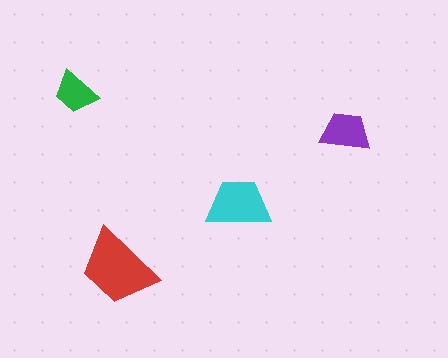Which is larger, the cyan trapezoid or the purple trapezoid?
The cyan one.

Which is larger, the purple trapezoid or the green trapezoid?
The purple one.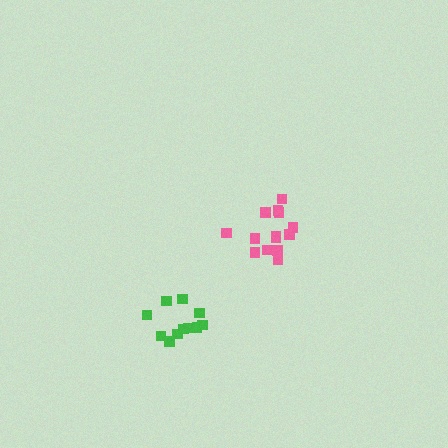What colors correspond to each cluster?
The clusters are colored: green, pink.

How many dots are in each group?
Group 1: 11 dots, Group 2: 14 dots (25 total).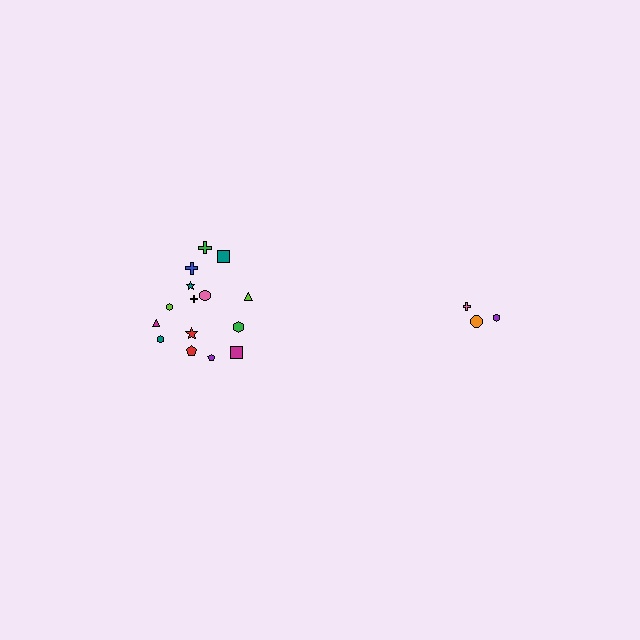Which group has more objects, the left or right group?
The left group.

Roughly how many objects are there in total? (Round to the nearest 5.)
Roughly 20 objects in total.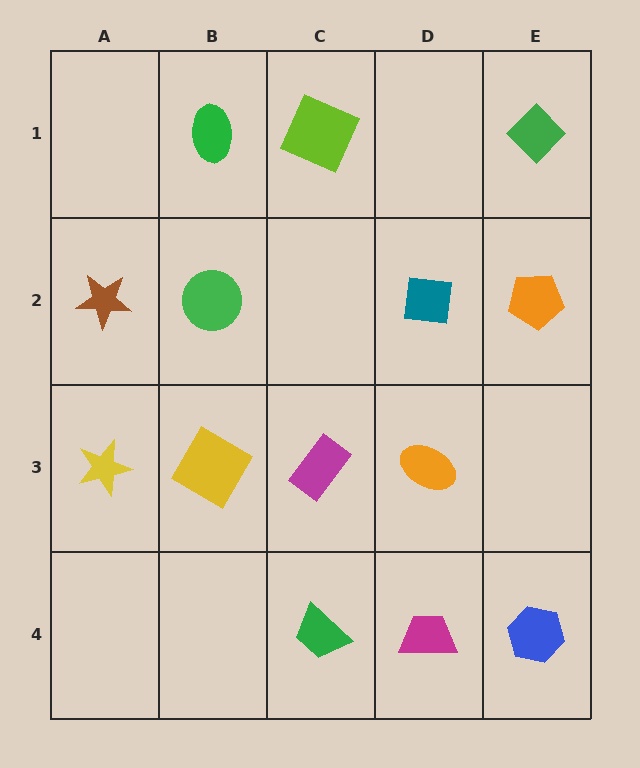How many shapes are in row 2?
4 shapes.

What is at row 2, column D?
A teal square.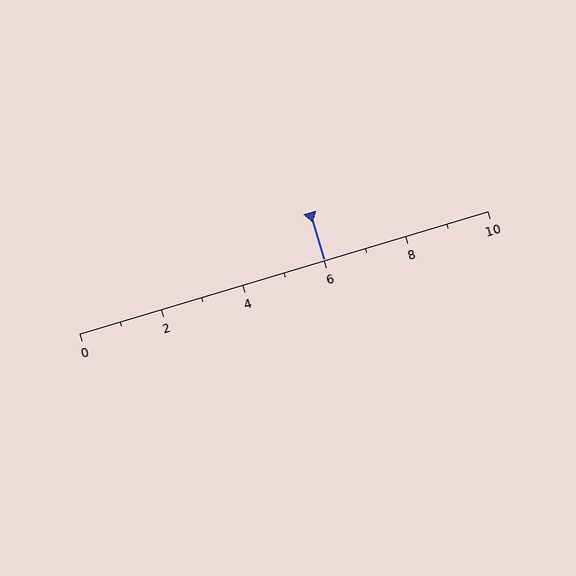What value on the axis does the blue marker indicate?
The marker indicates approximately 6.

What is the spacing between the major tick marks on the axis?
The major ticks are spaced 2 apart.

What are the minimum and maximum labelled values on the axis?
The axis runs from 0 to 10.